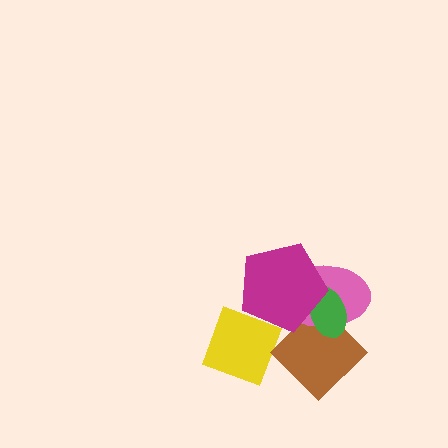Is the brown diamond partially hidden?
Yes, it is partially covered by another shape.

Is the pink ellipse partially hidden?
Yes, it is partially covered by another shape.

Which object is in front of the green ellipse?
The magenta pentagon is in front of the green ellipse.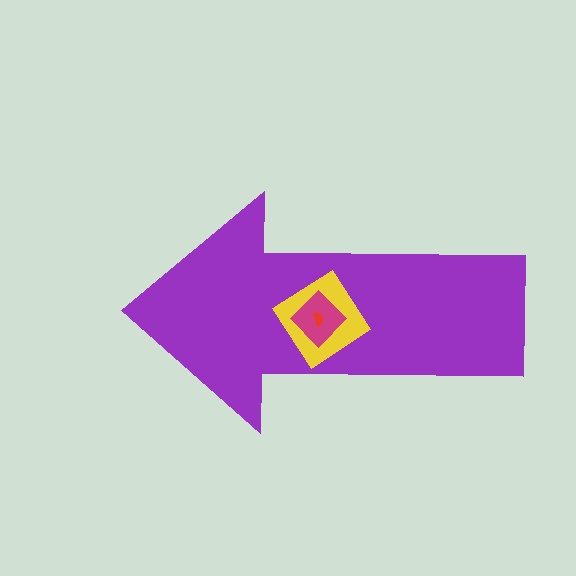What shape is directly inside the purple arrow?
The yellow diamond.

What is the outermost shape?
The purple arrow.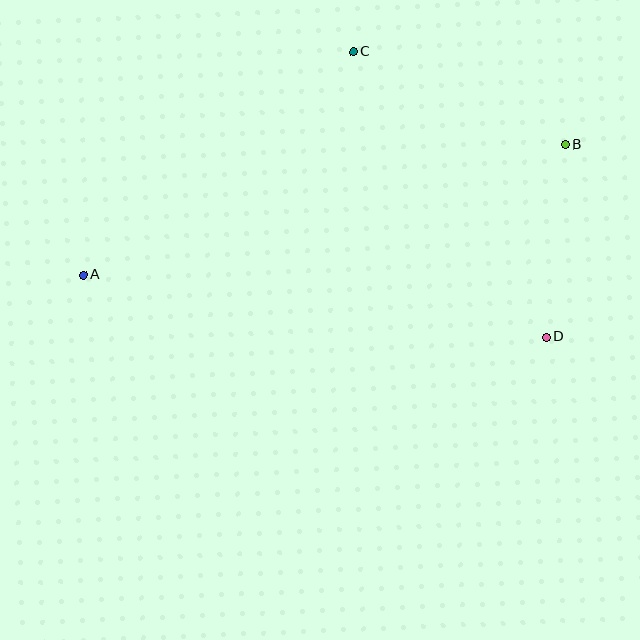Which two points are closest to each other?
Points B and D are closest to each other.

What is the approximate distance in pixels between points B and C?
The distance between B and C is approximately 231 pixels.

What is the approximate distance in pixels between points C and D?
The distance between C and D is approximately 345 pixels.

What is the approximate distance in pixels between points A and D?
The distance between A and D is approximately 467 pixels.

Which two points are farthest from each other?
Points A and B are farthest from each other.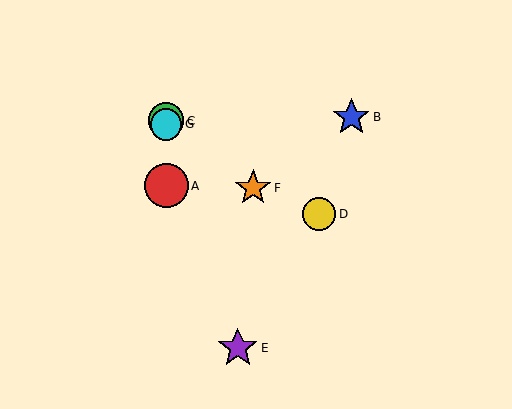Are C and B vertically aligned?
No, C is at x≈166 and B is at x≈351.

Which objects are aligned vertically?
Objects A, C, G are aligned vertically.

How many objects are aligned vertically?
3 objects (A, C, G) are aligned vertically.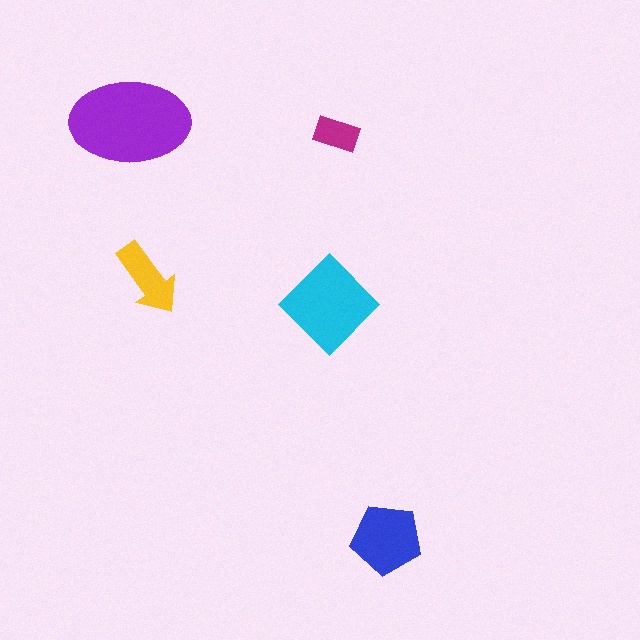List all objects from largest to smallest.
The purple ellipse, the cyan diamond, the blue pentagon, the yellow arrow, the magenta rectangle.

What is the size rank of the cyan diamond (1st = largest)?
2nd.